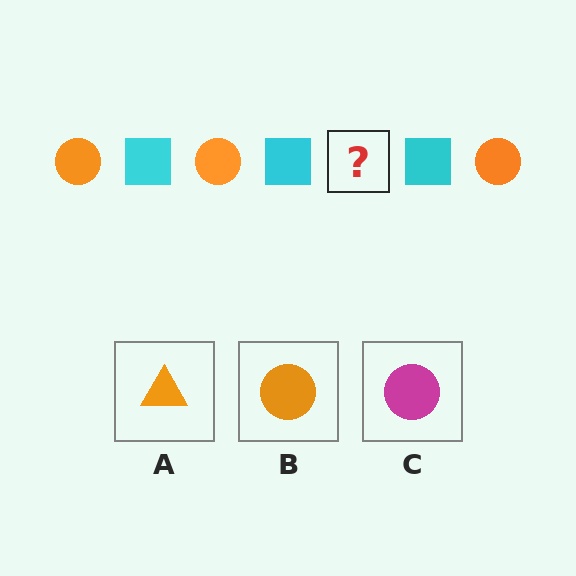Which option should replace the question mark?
Option B.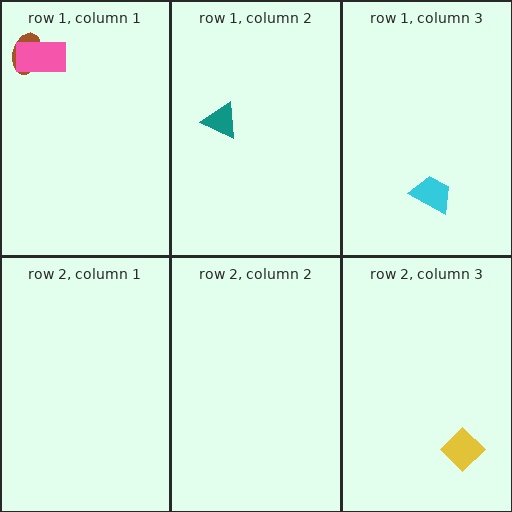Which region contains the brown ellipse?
The row 1, column 1 region.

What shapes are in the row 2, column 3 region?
The yellow diamond.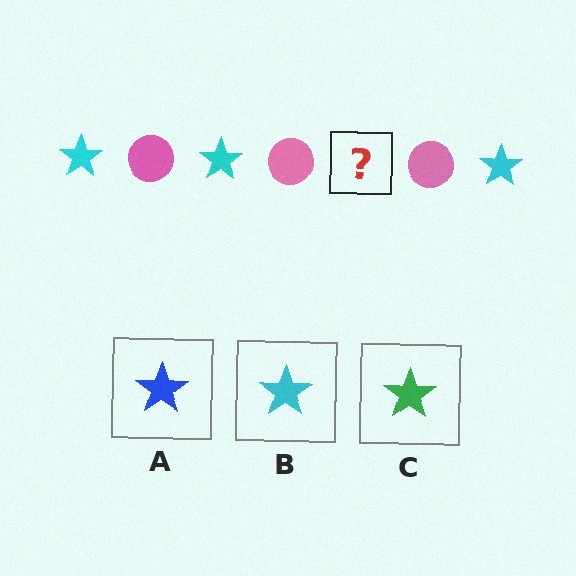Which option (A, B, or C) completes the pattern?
B.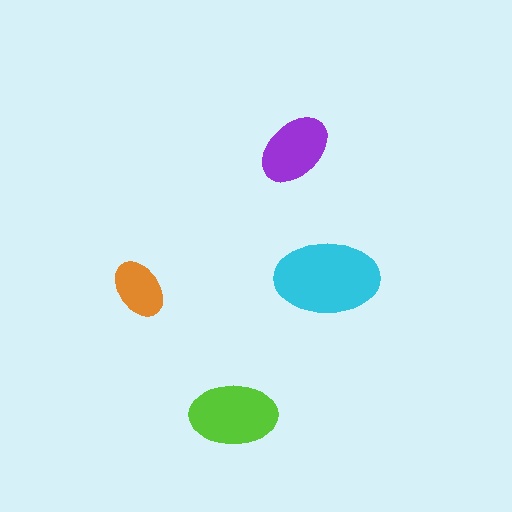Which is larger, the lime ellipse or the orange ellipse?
The lime one.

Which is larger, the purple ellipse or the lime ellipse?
The lime one.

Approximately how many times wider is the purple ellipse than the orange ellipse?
About 1.5 times wider.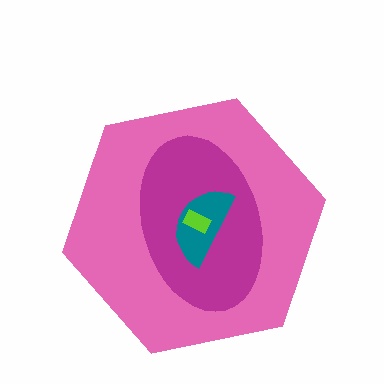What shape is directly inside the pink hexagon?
The magenta ellipse.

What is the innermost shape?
The lime rectangle.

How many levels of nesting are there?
4.